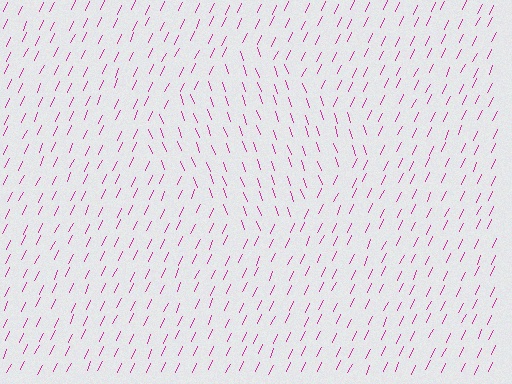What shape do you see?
I see a diamond.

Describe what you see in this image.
The image is filled with small magenta line segments. A diamond region in the image has lines oriented differently from the surrounding lines, creating a visible texture boundary.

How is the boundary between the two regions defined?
The boundary is defined purely by a change in line orientation (approximately 45 degrees difference). All lines are the same color and thickness.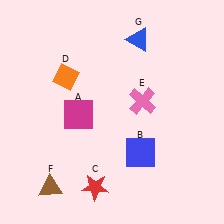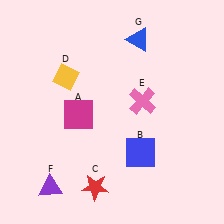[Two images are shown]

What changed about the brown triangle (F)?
In Image 1, F is brown. In Image 2, it changed to purple.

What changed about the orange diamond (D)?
In Image 1, D is orange. In Image 2, it changed to yellow.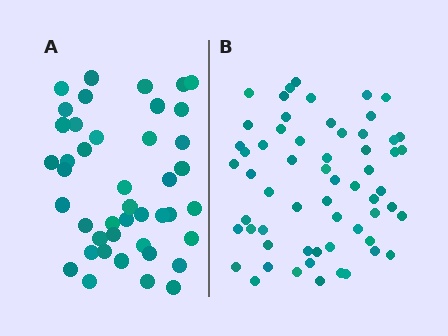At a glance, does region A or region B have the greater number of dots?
Region B (the right region) has more dots.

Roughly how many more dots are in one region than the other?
Region B has approximately 15 more dots than region A.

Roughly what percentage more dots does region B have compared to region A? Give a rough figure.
About 40% more.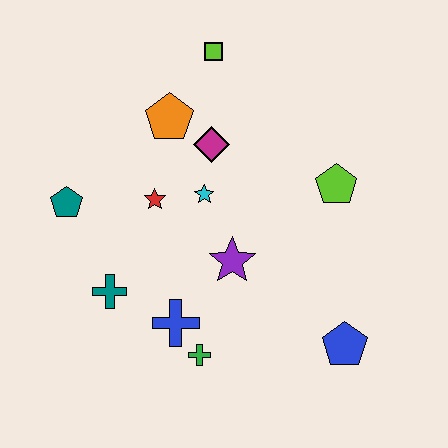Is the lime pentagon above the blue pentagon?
Yes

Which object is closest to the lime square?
The orange pentagon is closest to the lime square.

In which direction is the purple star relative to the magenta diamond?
The purple star is below the magenta diamond.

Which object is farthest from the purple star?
The lime square is farthest from the purple star.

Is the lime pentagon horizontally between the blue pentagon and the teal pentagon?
Yes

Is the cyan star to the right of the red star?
Yes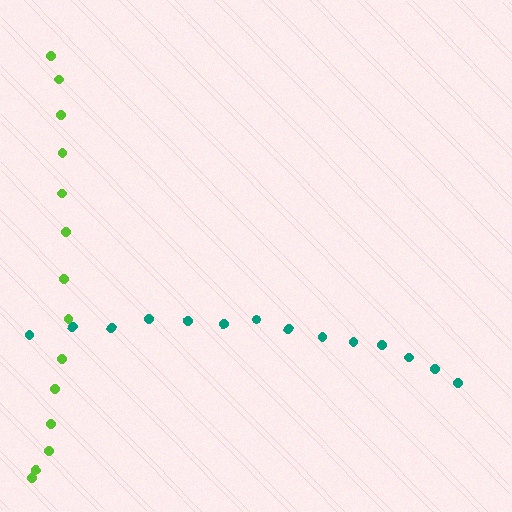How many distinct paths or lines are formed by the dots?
There are 2 distinct paths.